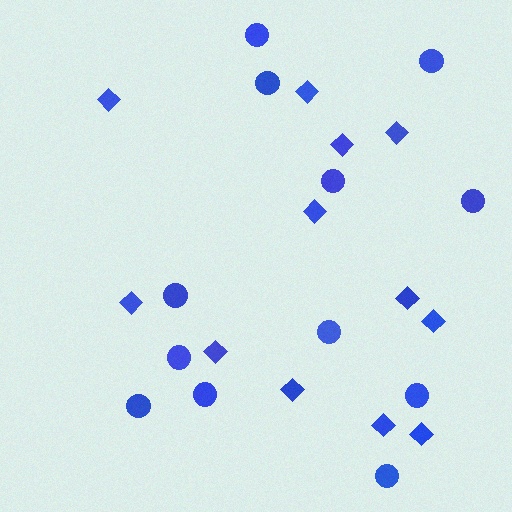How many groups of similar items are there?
There are 2 groups: one group of circles (12) and one group of diamonds (12).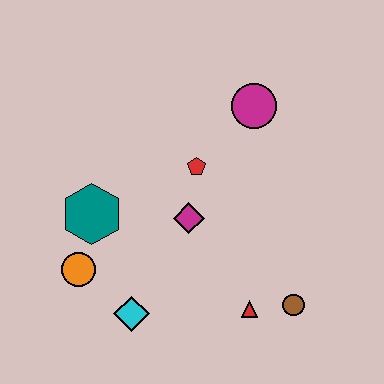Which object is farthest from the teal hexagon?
The brown circle is farthest from the teal hexagon.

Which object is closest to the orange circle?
The teal hexagon is closest to the orange circle.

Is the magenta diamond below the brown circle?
No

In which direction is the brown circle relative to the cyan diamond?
The brown circle is to the right of the cyan diamond.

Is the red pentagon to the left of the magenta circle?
Yes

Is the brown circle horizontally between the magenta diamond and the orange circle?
No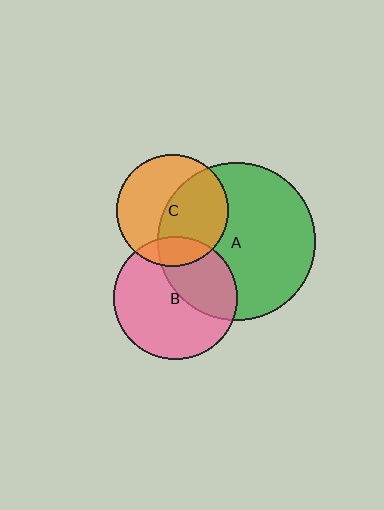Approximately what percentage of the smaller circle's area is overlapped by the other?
Approximately 15%.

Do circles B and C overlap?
Yes.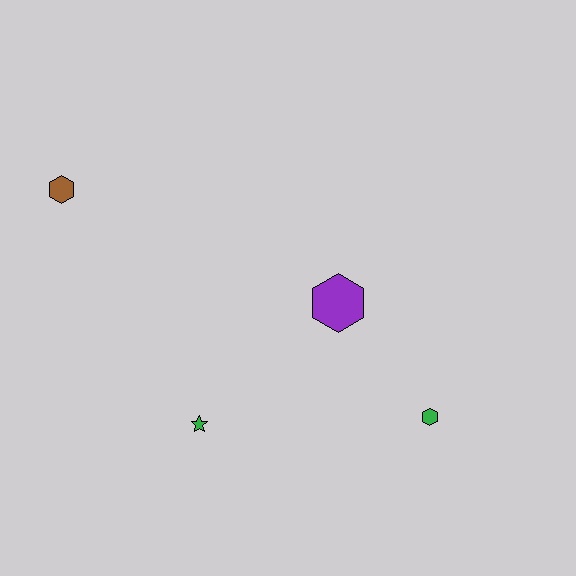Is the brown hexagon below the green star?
No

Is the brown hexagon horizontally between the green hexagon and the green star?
No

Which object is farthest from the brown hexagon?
The green hexagon is farthest from the brown hexagon.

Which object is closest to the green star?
The purple hexagon is closest to the green star.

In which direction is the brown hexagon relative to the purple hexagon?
The brown hexagon is to the left of the purple hexagon.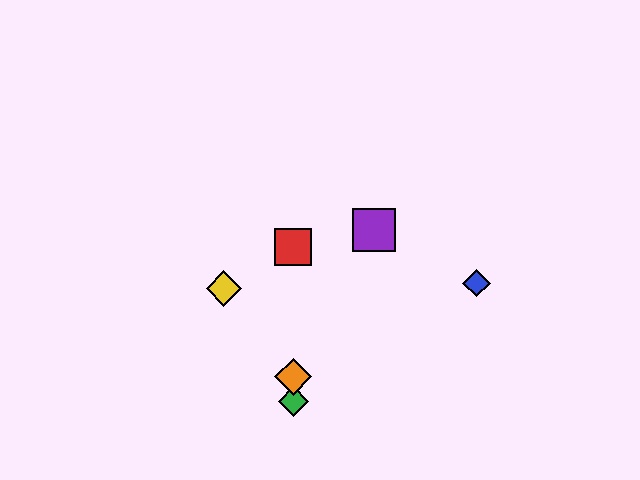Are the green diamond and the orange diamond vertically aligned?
Yes, both are at x≈293.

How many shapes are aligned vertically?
3 shapes (the red square, the green diamond, the orange diamond) are aligned vertically.